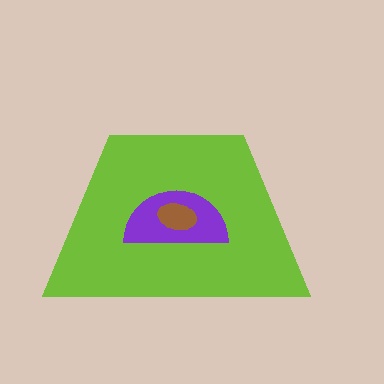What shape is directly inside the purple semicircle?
The brown ellipse.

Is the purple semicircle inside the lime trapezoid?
Yes.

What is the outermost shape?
The lime trapezoid.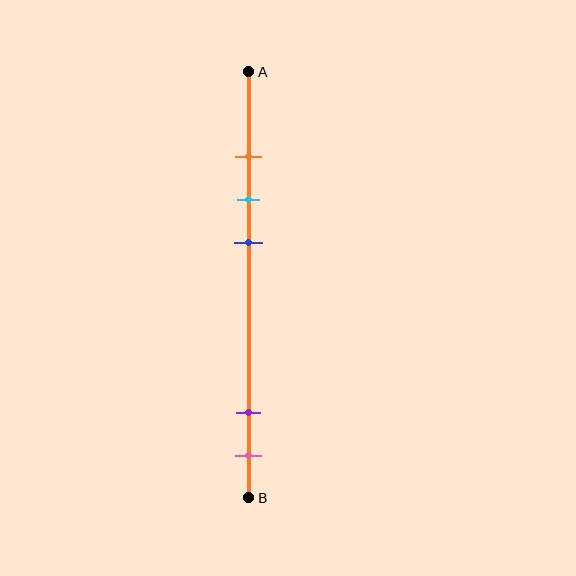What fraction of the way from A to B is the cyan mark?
The cyan mark is approximately 30% (0.3) of the way from A to B.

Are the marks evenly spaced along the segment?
No, the marks are not evenly spaced.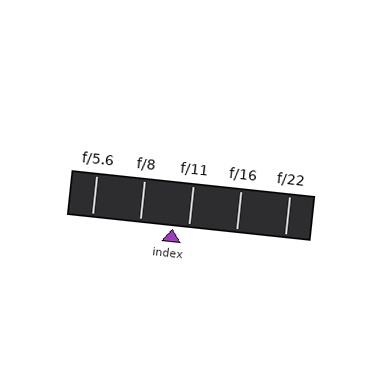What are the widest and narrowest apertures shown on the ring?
The widest aperture shown is f/5.6 and the narrowest is f/22.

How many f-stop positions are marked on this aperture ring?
There are 5 f-stop positions marked.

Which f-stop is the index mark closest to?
The index mark is closest to f/11.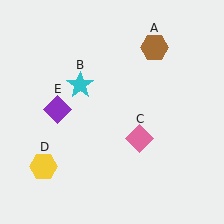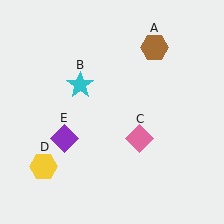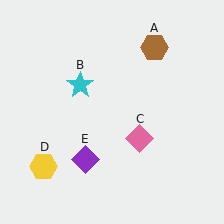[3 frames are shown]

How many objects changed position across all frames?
1 object changed position: purple diamond (object E).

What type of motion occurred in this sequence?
The purple diamond (object E) rotated counterclockwise around the center of the scene.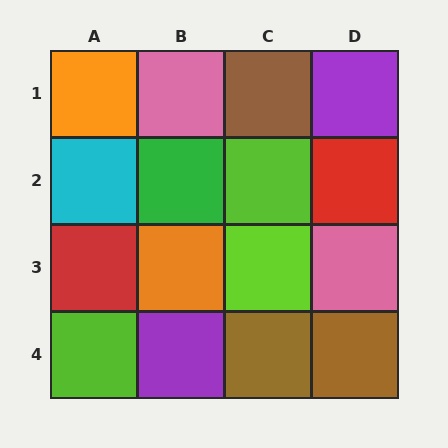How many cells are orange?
2 cells are orange.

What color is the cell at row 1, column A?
Orange.